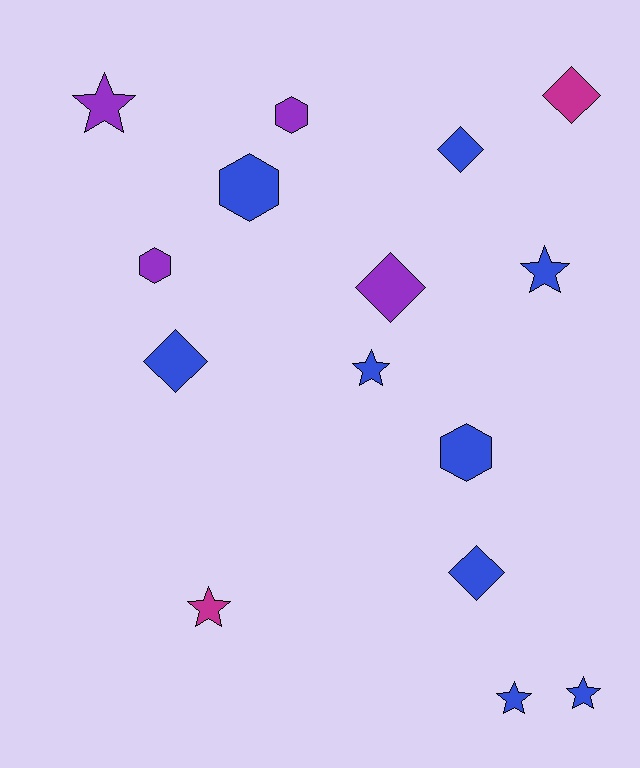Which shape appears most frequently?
Star, with 6 objects.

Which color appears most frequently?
Blue, with 9 objects.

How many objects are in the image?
There are 15 objects.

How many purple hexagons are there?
There are 2 purple hexagons.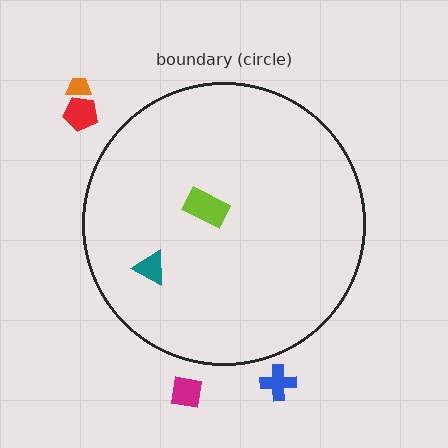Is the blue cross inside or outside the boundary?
Outside.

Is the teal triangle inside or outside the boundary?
Inside.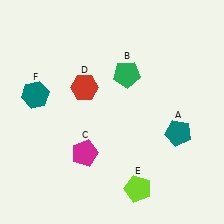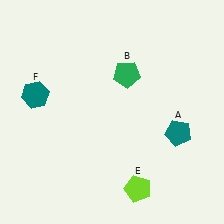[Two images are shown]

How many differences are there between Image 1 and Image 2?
There are 2 differences between the two images.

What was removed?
The magenta pentagon (C), the red hexagon (D) were removed in Image 2.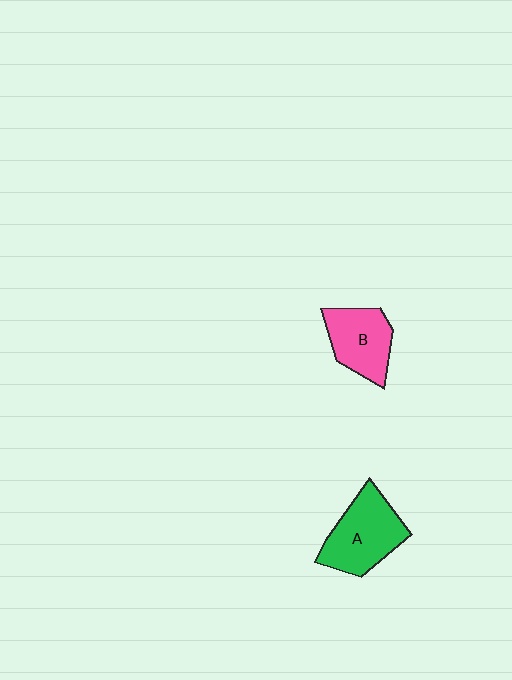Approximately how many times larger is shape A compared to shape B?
Approximately 1.2 times.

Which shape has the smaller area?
Shape B (pink).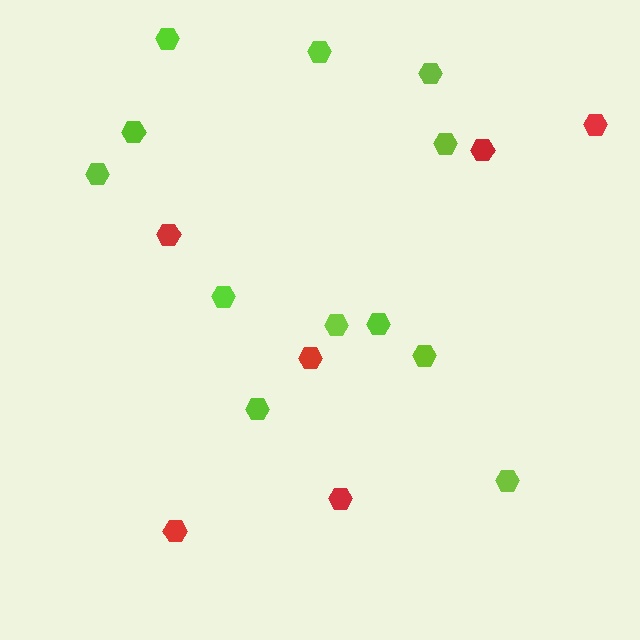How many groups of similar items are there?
There are 2 groups: one group of red hexagons (6) and one group of lime hexagons (12).